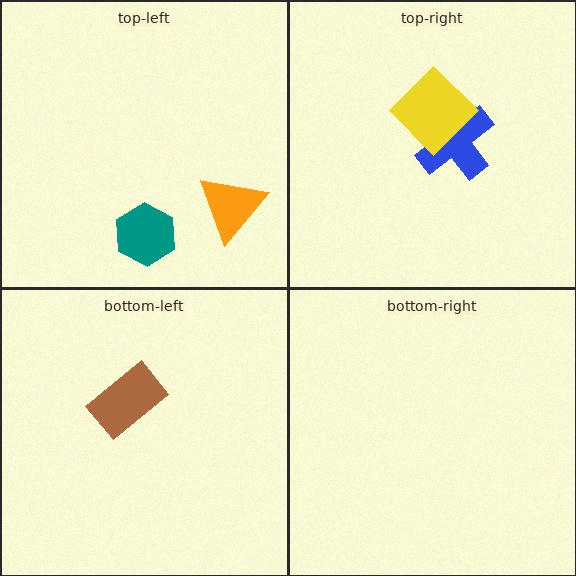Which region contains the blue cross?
The top-right region.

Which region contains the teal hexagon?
The top-left region.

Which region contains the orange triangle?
The top-left region.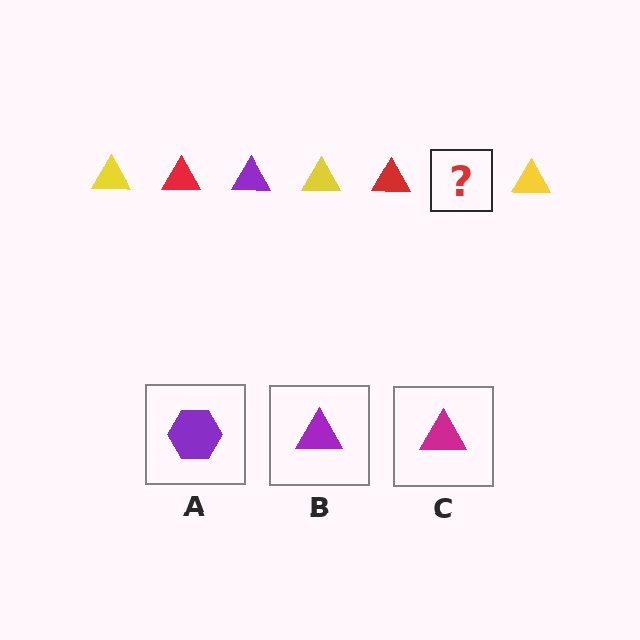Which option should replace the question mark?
Option B.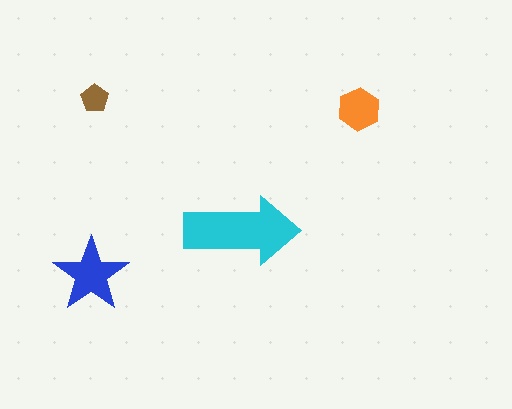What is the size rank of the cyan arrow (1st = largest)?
1st.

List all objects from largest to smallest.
The cyan arrow, the blue star, the orange hexagon, the brown pentagon.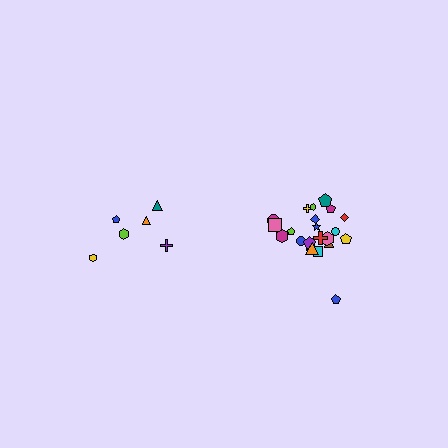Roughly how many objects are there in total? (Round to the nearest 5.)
Roughly 30 objects in total.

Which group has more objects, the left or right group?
The right group.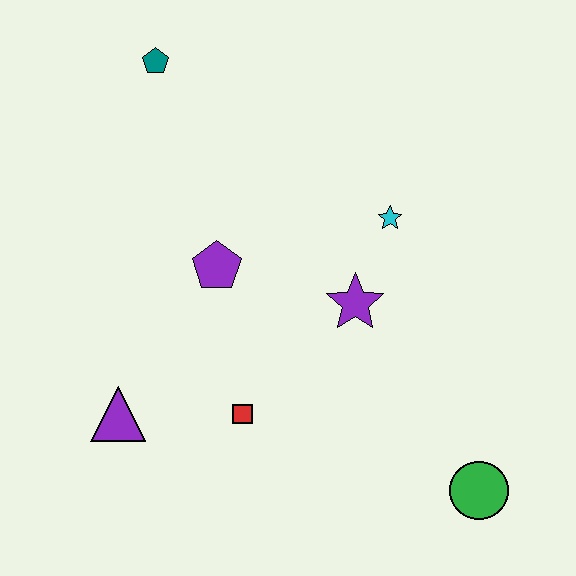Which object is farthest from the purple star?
The teal pentagon is farthest from the purple star.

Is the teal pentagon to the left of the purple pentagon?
Yes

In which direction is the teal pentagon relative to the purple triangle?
The teal pentagon is above the purple triangle.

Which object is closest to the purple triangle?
The red square is closest to the purple triangle.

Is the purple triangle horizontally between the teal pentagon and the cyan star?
No